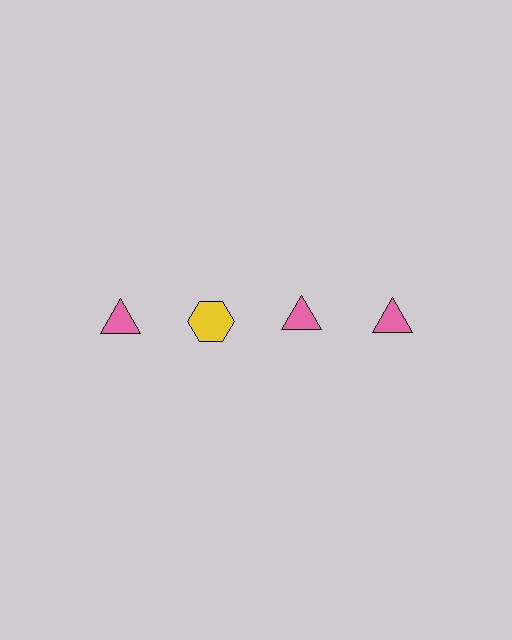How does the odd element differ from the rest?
It differs in both color (yellow instead of pink) and shape (hexagon instead of triangle).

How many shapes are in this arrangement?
There are 4 shapes arranged in a grid pattern.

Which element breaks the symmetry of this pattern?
The yellow hexagon in the top row, second from left column breaks the symmetry. All other shapes are pink triangles.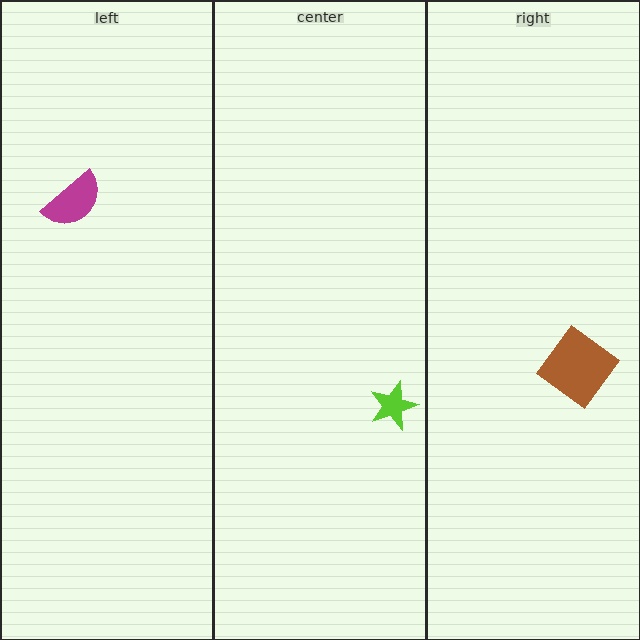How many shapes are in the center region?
1.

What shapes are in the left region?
The magenta semicircle.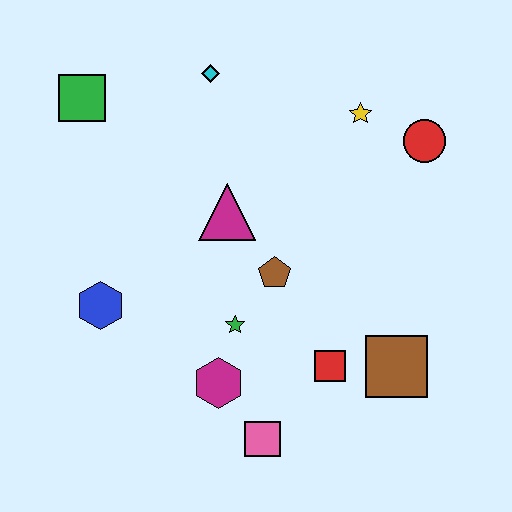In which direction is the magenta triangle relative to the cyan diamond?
The magenta triangle is below the cyan diamond.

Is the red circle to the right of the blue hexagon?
Yes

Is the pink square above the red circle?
No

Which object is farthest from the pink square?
The green square is farthest from the pink square.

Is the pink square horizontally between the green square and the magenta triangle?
No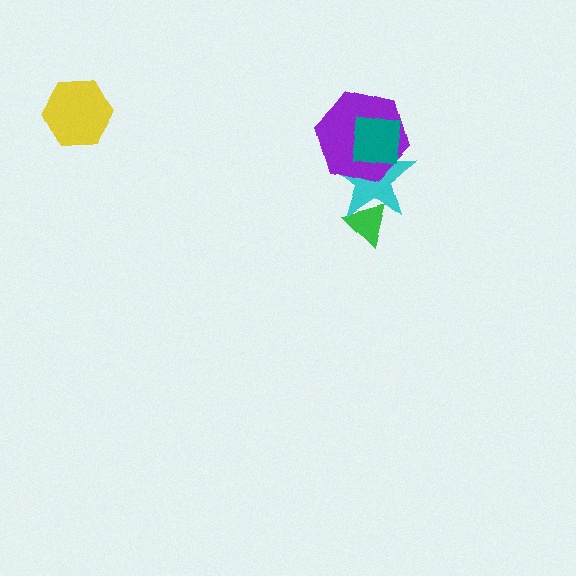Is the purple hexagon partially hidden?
Yes, it is partially covered by another shape.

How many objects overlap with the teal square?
2 objects overlap with the teal square.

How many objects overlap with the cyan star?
3 objects overlap with the cyan star.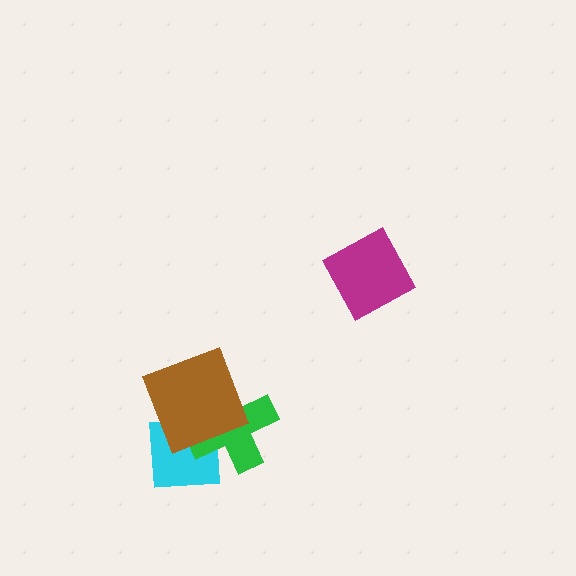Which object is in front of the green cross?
The brown square is in front of the green cross.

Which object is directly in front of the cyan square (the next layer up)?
The green cross is directly in front of the cyan square.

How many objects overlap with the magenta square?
0 objects overlap with the magenta square.